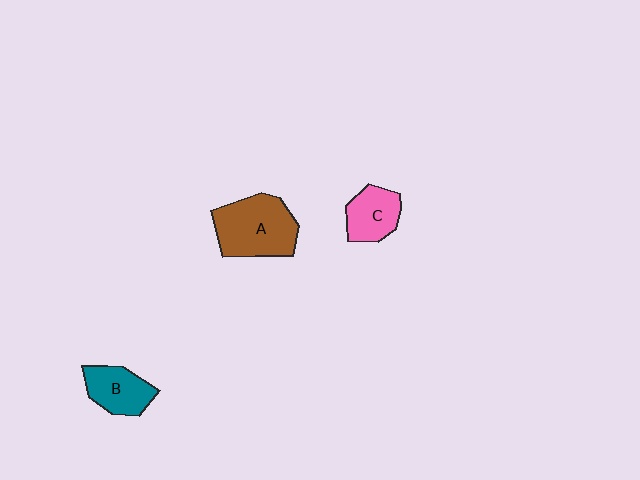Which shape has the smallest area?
Shape C (pink).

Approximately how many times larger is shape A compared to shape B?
Approximately 1.6 times.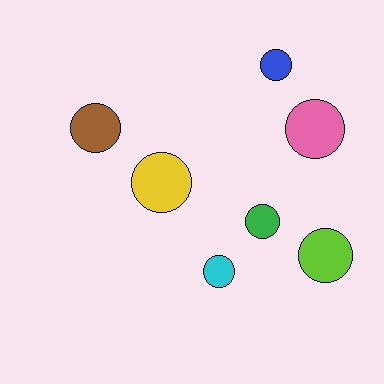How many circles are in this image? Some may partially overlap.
There are 7 circles.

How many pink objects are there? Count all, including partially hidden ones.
There is 1 pink object.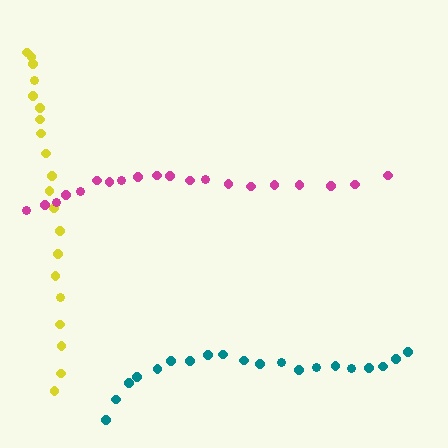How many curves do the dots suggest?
There are 3 distinct paths.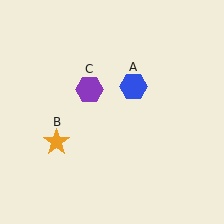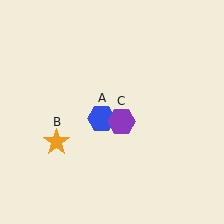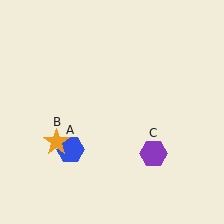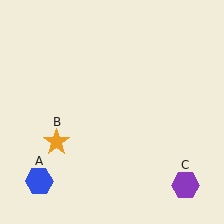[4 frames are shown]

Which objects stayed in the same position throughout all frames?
Orange star (object B) remained stationary.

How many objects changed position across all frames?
2 objects changed position: blue hexagon (object A), purple hexagon (object C).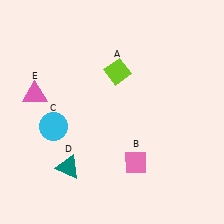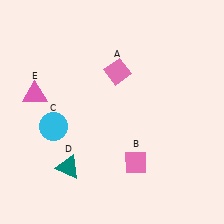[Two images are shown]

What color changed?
The diamond (A) changed from lime in Image 1 to pink in Image 2.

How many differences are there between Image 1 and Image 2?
There is 1 difference between the two images.